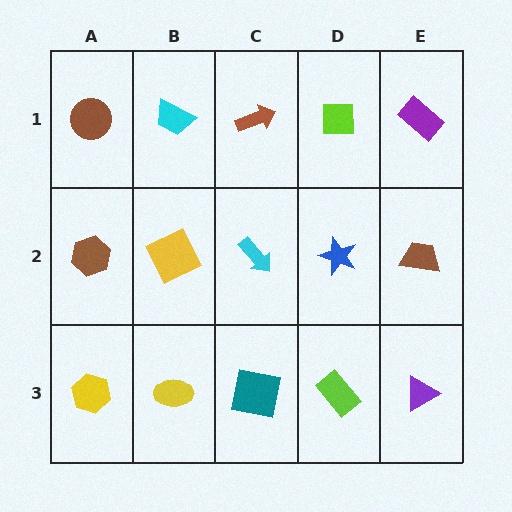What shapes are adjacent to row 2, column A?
A brown circle (row 1, column A), a yellow hexagon (row 3, column A), a yellow square (row 2, column B).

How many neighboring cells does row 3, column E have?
2.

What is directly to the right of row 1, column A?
A cyan trapezoid.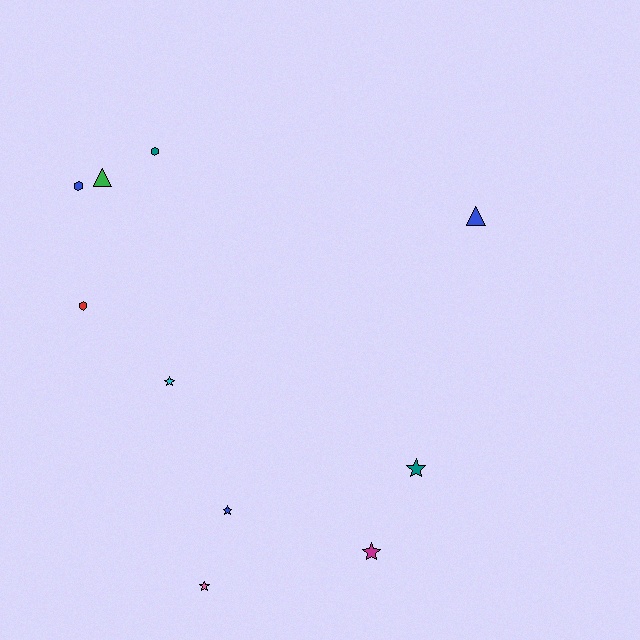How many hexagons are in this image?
There are 3 hexagons.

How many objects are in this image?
There are 10 objects.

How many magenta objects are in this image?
There is 1 magenta object.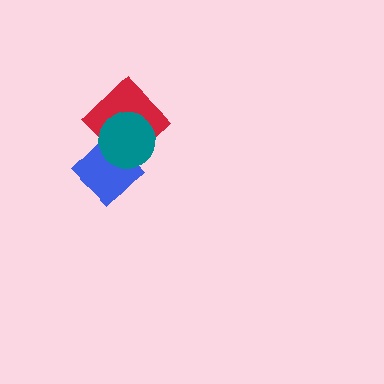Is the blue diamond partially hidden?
Yes, it is partially covered by another shape.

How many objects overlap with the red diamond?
2 objects overlap with the red diamond.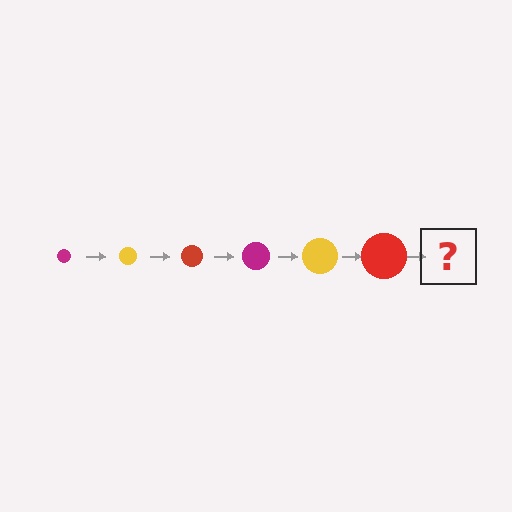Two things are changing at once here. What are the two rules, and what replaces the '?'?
The two rules are that the circle grows larger each step and the color cycles through magenta, yellow, and red. The '?' should be a magenta circle, larger than the previous one.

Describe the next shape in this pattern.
It should be a magenta circle, larger than the previous one.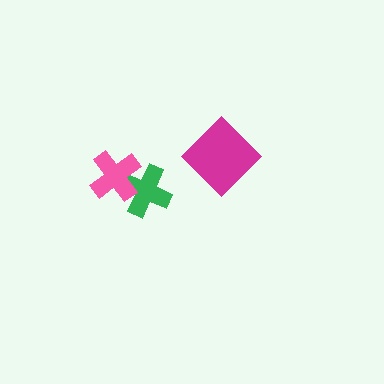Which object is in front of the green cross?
The pink cross is in front of the green cross.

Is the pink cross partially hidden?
No, no other shape covers it.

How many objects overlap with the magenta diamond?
0 objects overlap with the magenta diamond.